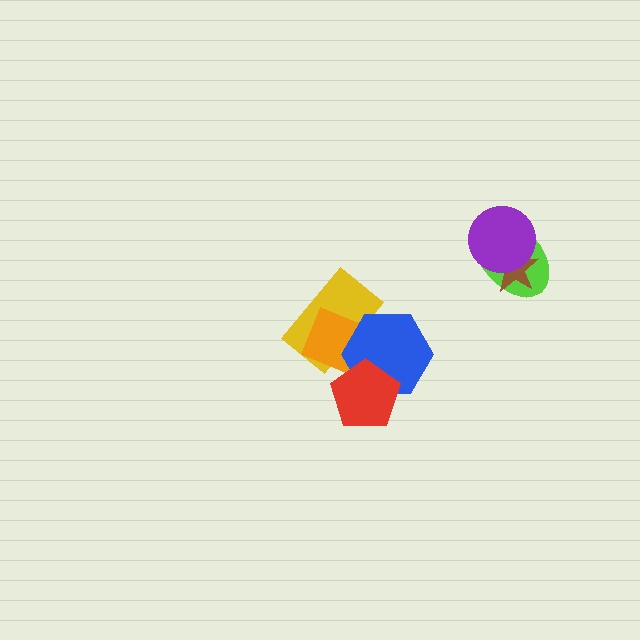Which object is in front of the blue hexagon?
The red pentagon is in front of the blue hexagon.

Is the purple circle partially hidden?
No, no other shape covers it.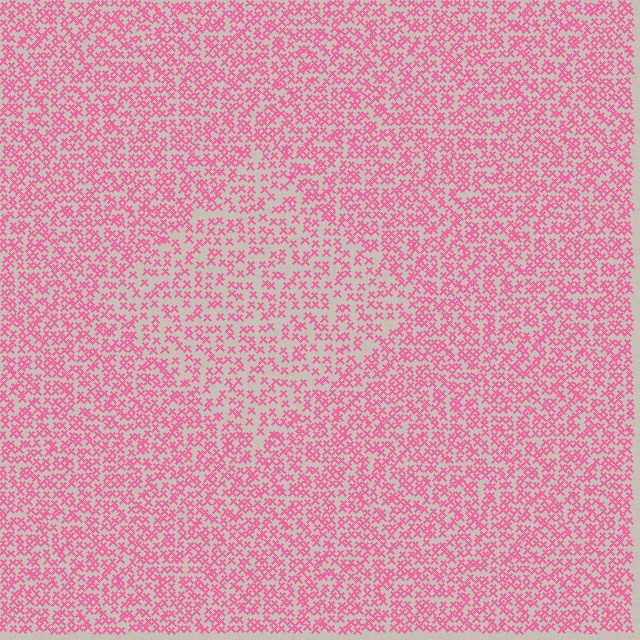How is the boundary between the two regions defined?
The boundary is defined by a change in element density (approximately 1.6x ratio). All elements are the same color, size, and shape.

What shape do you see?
I see a diamond.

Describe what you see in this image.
The image contains small pink elements arranged at two different densities. A diamond-shaped region is visible where the elements are less densely packed than the surrounding area.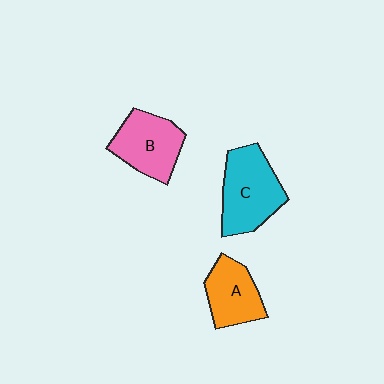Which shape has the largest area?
Shape C (cyan).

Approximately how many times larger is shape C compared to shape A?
Approximately 1.4 times.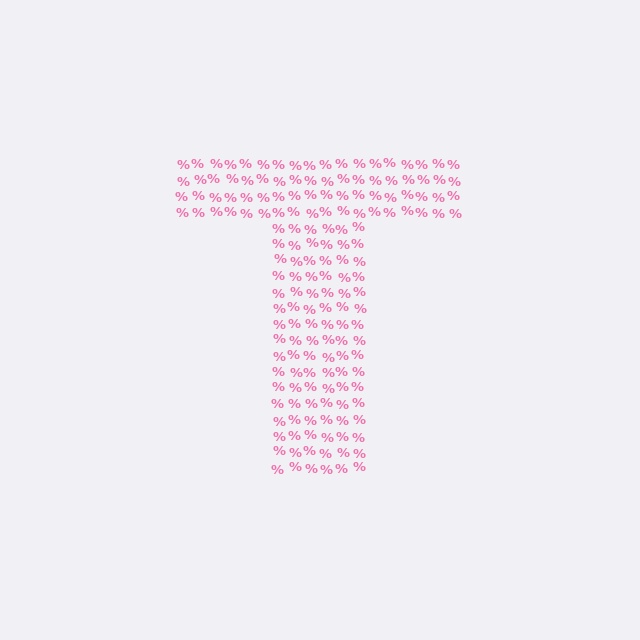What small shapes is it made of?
It is made of small percent signs.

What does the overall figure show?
The overall figure shows the letter T.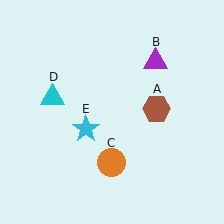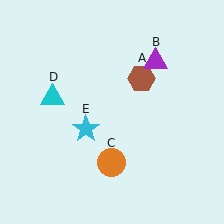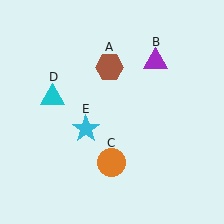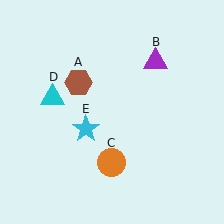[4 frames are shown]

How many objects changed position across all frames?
1 object changed position: brown hexagon (object A).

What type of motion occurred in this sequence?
The brown hexagon (object A) rotated counterclockwise around the center of the scene.